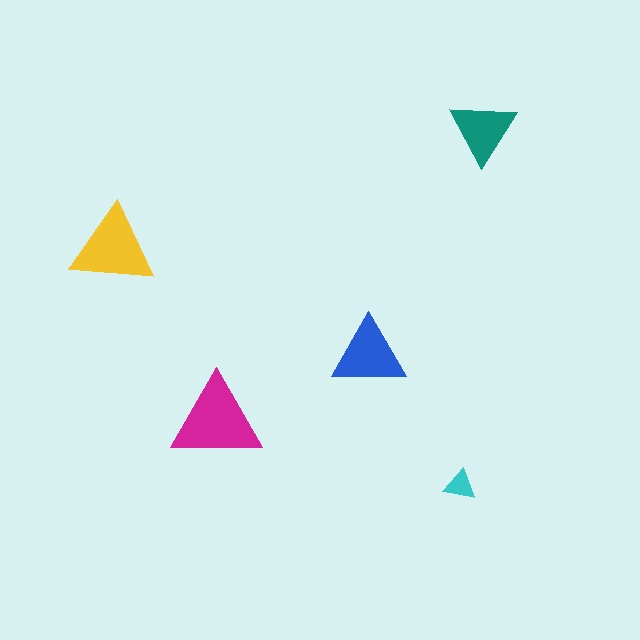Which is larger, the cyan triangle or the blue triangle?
The blue one.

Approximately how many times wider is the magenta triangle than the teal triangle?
About 1.5 times wider.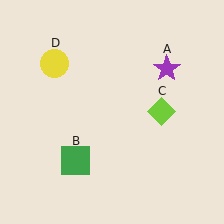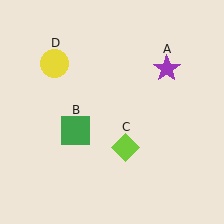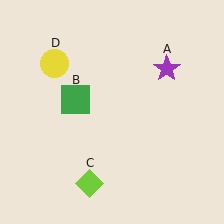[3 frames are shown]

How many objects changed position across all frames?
2 objects changed position: green square (object B), lime diamond (object C).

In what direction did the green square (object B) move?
The green square (object B) moved up.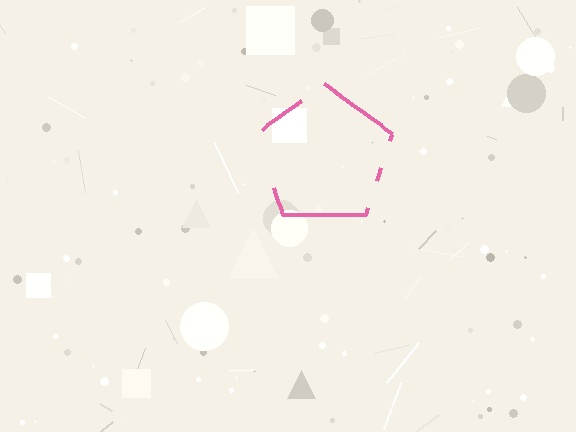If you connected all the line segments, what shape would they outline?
They would outline a pentagon.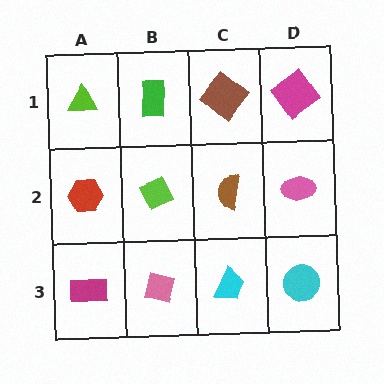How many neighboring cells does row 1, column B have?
3.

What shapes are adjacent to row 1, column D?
A pink ellipse (row 2, column D), a brown diamond (row 1, column C).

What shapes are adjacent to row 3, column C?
A brown semicircle (row 2, column C), a pink square (row 3, column B), a cyan circle (row 3, column D).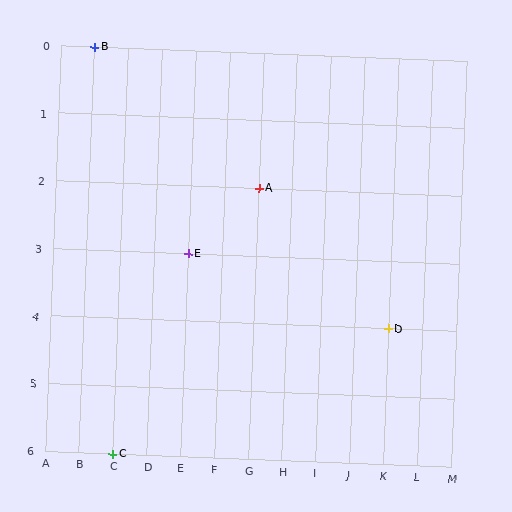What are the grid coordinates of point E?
Point E is at grid coordinates (E, 3).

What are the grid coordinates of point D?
Point D is at grid coordinates (K, 4).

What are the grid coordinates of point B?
Point B is at grid coordinates (B, 0).